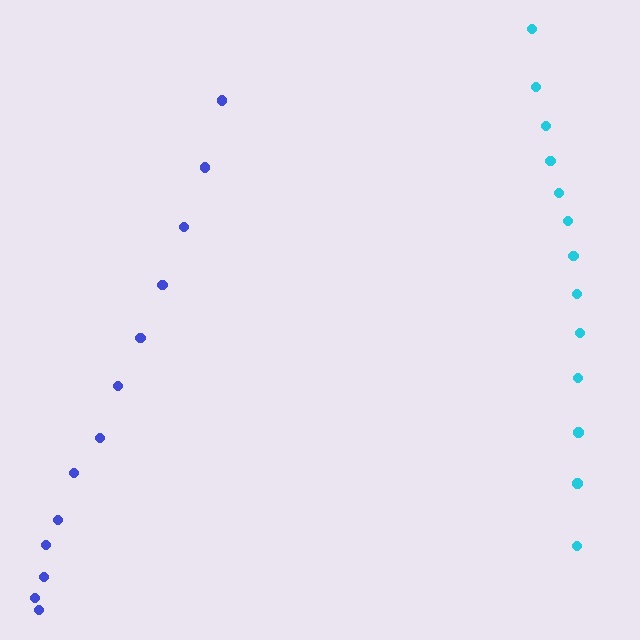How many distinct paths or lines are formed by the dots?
There are 2 distinct paths.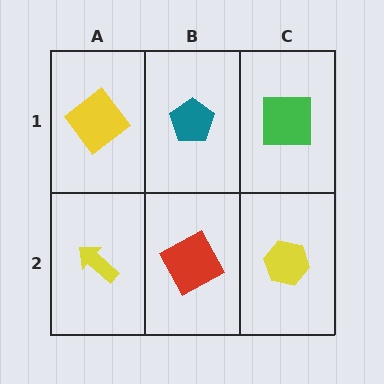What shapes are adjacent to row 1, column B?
A red square (row 2, column B), a yellow diamond (row 1, column A), a green square (row 1, column C).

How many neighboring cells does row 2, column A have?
2.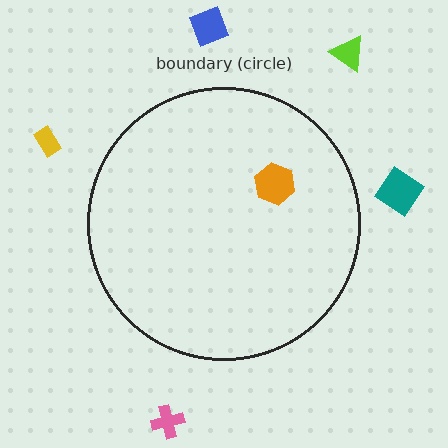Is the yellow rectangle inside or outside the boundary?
Outside.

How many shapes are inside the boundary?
1 inside, 5 outside.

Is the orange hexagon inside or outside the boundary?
Inside.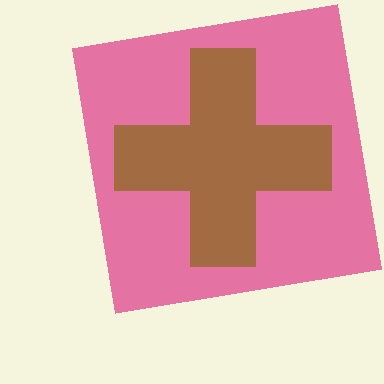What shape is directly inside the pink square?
The brown cross.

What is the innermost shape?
The brown cross.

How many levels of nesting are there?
2.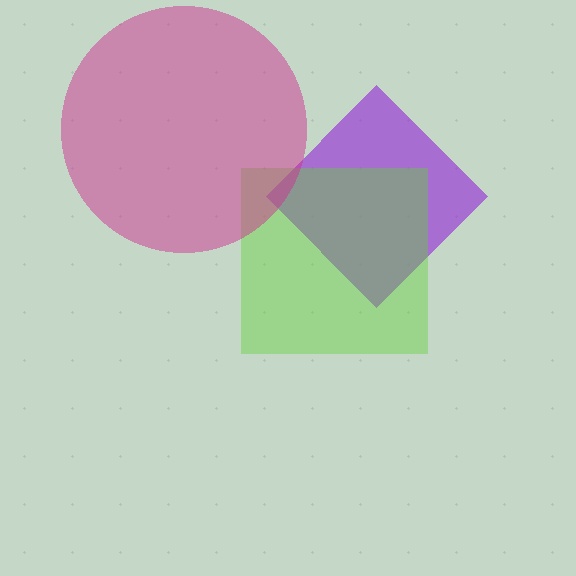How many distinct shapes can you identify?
There are 3 distinct shapes: a purple diamond, a lime square, a magenta circle.